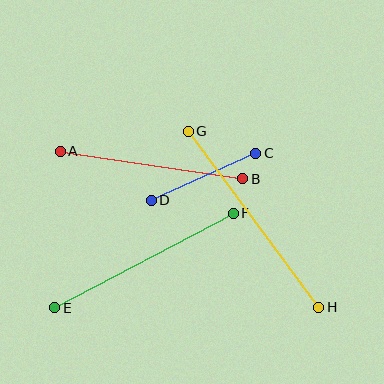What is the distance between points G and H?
The distance is approximately 220 pixels.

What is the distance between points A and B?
The distance is approximately 184 pixels.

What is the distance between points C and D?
The distance is approximately 115 pixels.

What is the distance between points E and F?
The distance is approximately 202 pixels.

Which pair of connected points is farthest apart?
Points G and H are farthest apart.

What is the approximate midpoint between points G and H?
The midpoint is at approximately (254, 219) pixels.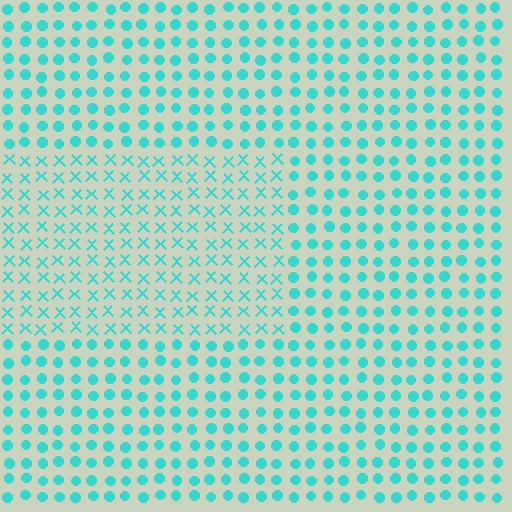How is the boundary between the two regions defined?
The boundary is defined by a change in element shape: X marks inside vs. circles outside. All elements share the same color and spacing.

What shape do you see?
I see a rectangle.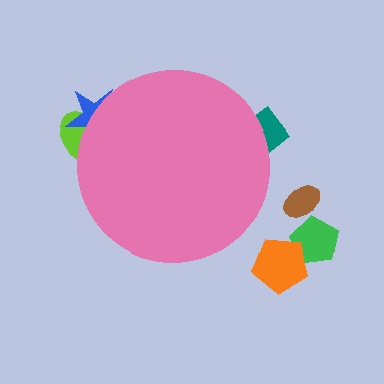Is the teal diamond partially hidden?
Yes, the teal diamond is partially hidden behind the pink circle.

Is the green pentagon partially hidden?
No, the green pentagon is fully visible.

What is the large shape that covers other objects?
A pink circle.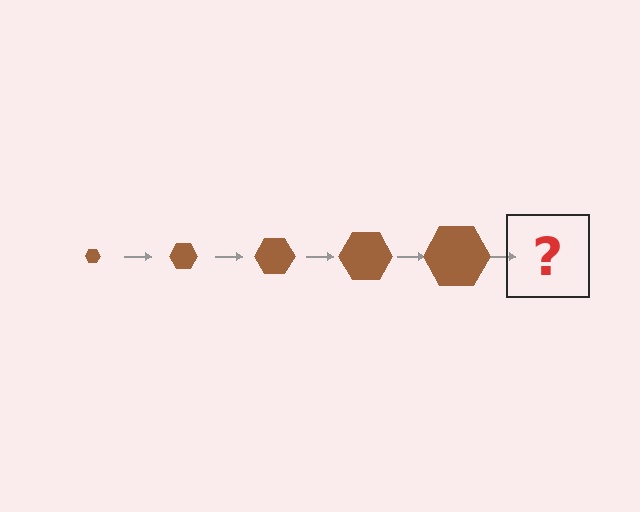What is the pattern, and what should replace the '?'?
The pattern is that the hexagon gets progressively larger each step. The '?' should be a brown hexagon, larger than the previous one.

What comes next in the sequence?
The next element should be a brown hexagon, larger than the previous one.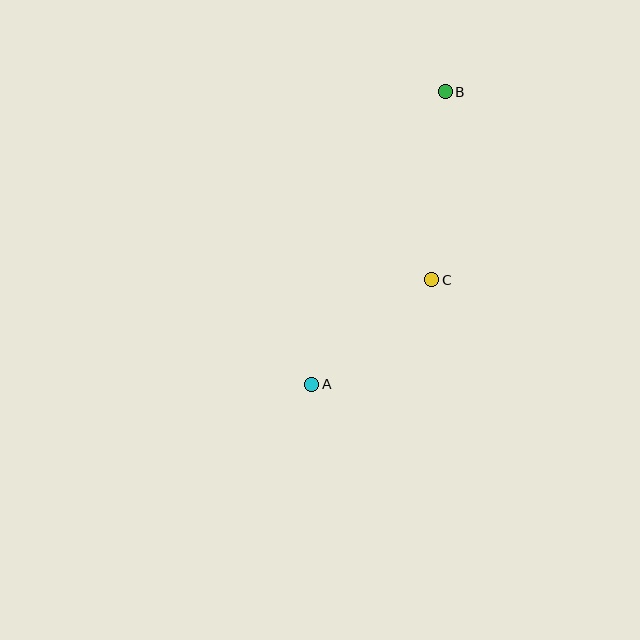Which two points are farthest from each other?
Points A and B are farthest from each other.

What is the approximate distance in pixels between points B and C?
The distance between B and C is approximately 189 pixels.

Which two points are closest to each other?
Points A and C are closest to each other.